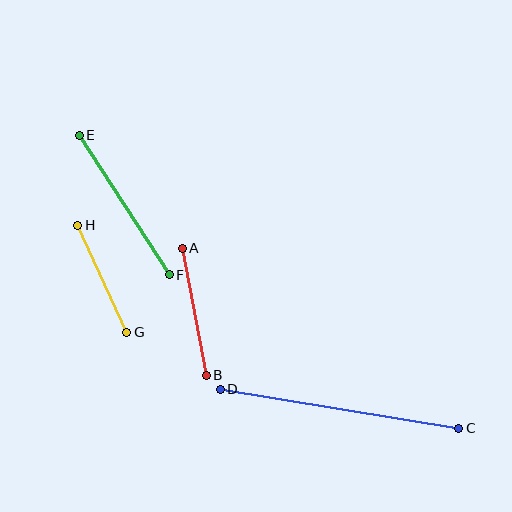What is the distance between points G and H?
The distance is approximately 118 pixels.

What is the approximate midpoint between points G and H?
The midpoint is at approximately (102, 279) pixels.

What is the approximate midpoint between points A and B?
The midpoint is at approximately (194, 312) pixels.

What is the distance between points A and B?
The distance is approximately 129 pixels.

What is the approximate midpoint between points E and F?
The midpoint is at approximately (124, 205) pixels.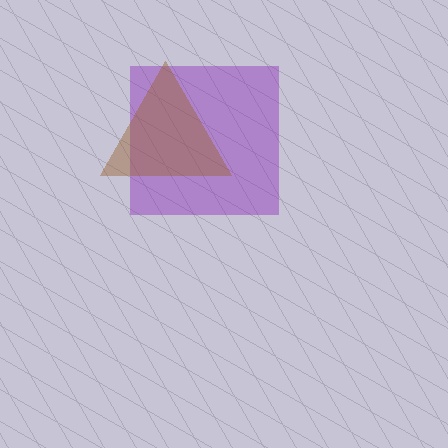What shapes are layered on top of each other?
The layered shapes are: a purple square, a brown triangle.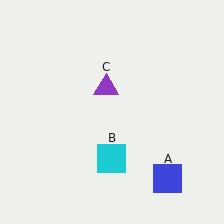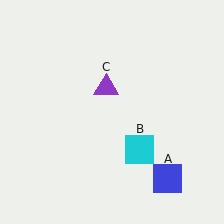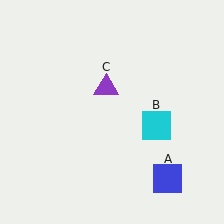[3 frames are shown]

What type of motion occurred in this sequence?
The cyan square (object B) rotated counterclockwise around the center of the scene.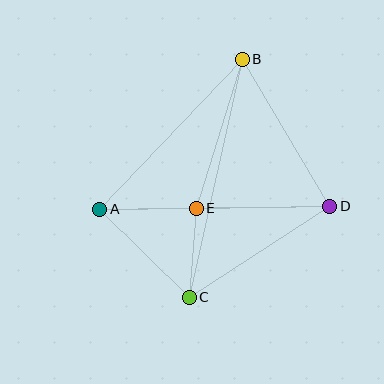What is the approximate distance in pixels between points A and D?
The distance between A and D is approximately 230 pixels.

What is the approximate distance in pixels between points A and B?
The distance between A and B is approximately 207 pixels.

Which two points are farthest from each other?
Points B and C are farthest from each other.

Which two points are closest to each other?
Points C and E are closest to each other.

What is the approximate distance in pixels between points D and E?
The distance between D and E is approximately 133 pixels.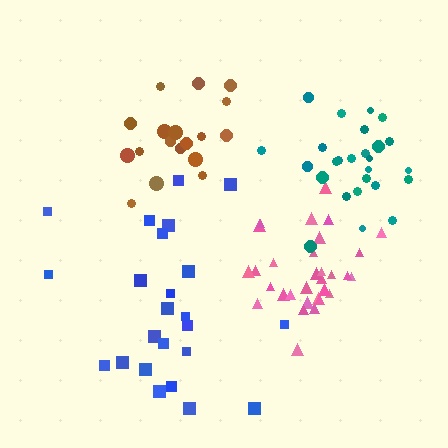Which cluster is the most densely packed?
Pink.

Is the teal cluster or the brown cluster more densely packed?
Teal.